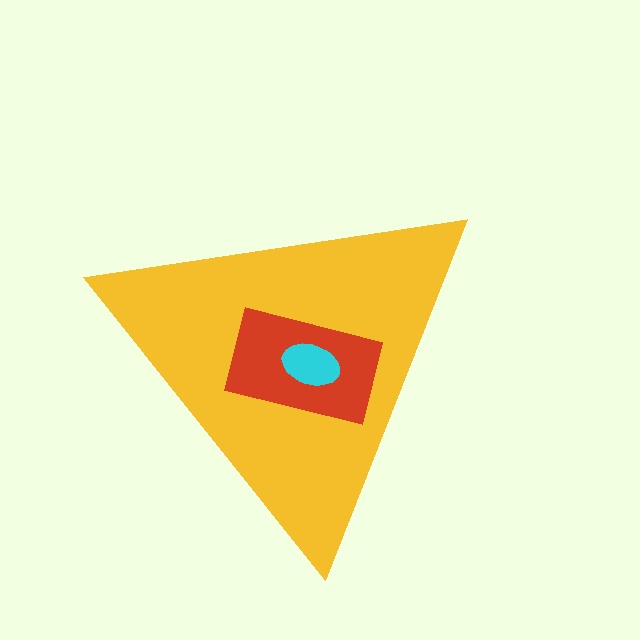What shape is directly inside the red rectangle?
The cyan ellipse.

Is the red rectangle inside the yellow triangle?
Yes.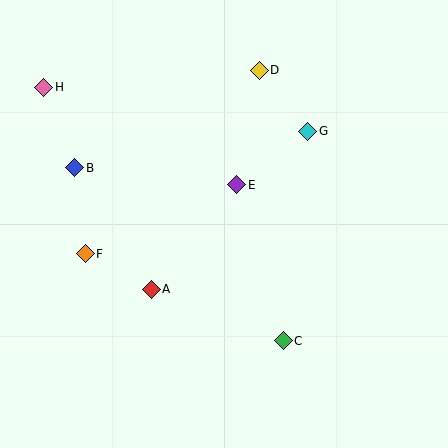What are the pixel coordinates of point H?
Point H is at (44, 87).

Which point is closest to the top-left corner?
Point H is closest to the top-left corner.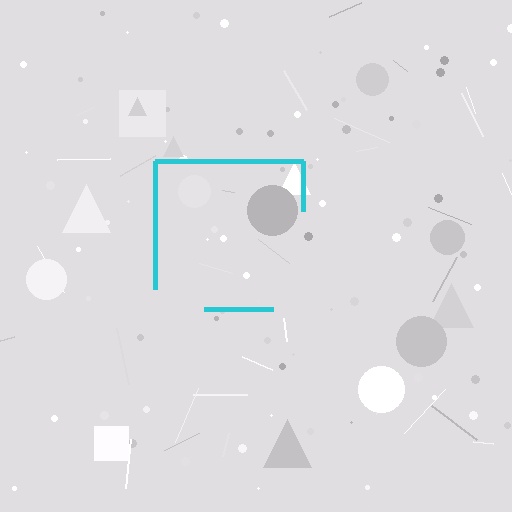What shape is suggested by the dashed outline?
The dashed outline suggests a square.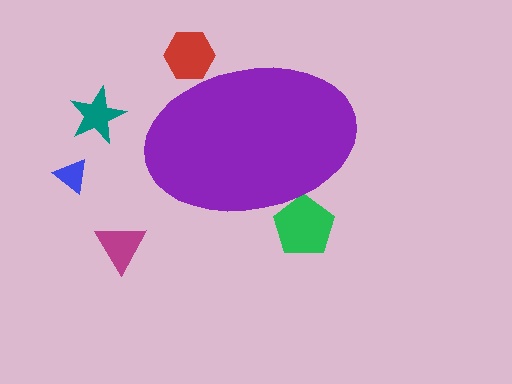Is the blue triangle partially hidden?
No, the blue triangle is fully visible.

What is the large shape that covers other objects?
A purple ellipse.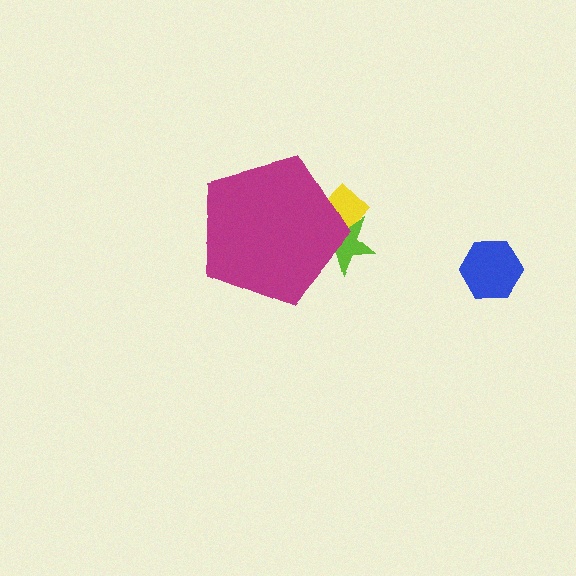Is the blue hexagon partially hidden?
No, the blue hexagon is fully visible.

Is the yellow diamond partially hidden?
Yes, the yellow diamond is partially hidden behind the magenta pentagon.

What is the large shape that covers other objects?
A magenta pentagon.